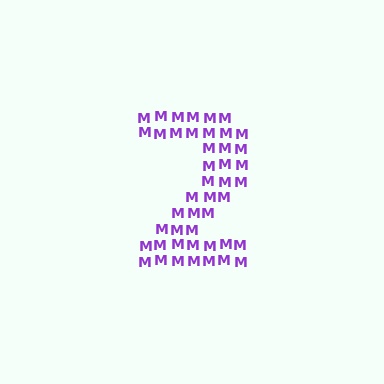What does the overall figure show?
The overall figure shows the digit 2.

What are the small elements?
The small elements are letter M's.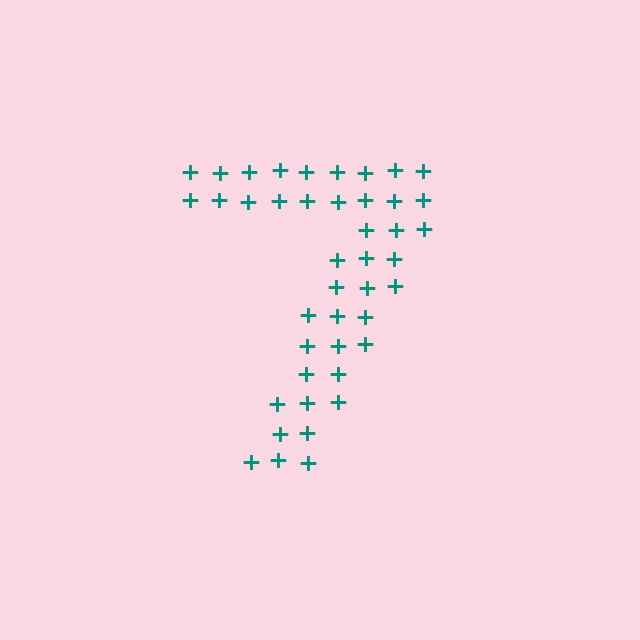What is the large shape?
The large shape is the digit 7.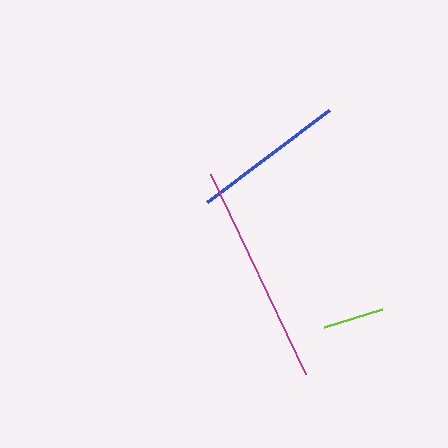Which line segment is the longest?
The magenta line is the longest at approximately 221 pixels.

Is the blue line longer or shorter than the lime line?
The blue line is longer than the lime line.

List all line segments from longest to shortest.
From longest to shortest: magenta, blue, lime.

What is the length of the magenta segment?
The magenta segment is approximately 221 pixels long.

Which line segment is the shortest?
The lime line is the shortest at approximately 60 pixels.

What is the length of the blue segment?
The blue segment is approximately 153 pixels long.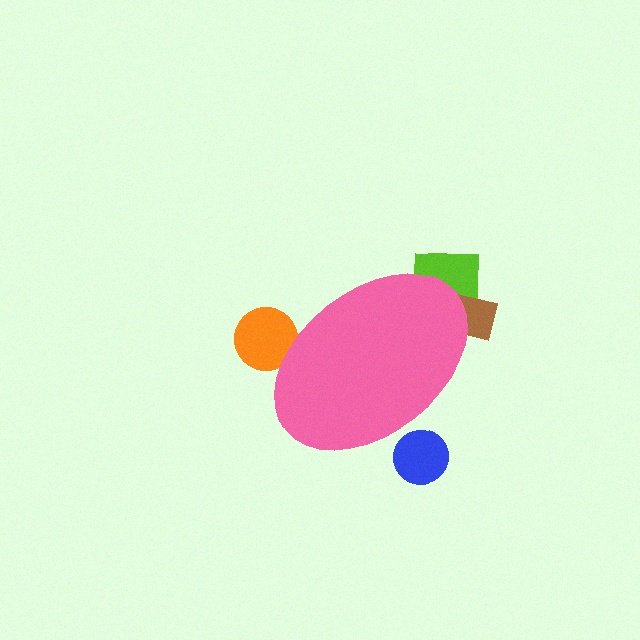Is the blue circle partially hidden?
Yes, the blue circle is partially hidden behind the pink ellipse.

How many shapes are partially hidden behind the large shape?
4 shapes are partially hidden.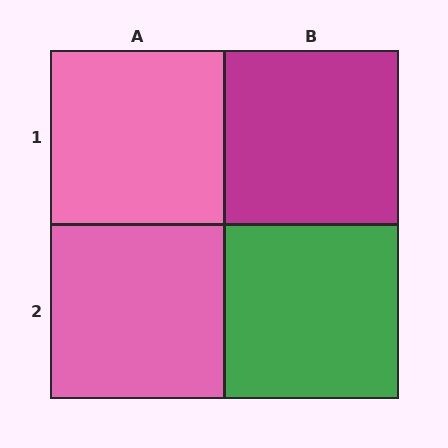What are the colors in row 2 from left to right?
Pink, green.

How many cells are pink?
2 cells are pink.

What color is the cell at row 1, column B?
Magenta.